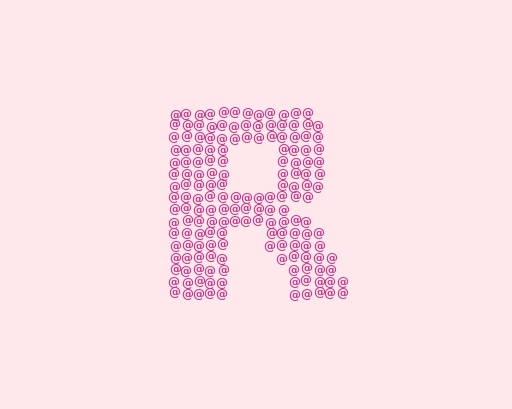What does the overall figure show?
The overall figure shows the letter R.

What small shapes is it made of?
It is made of small at signs.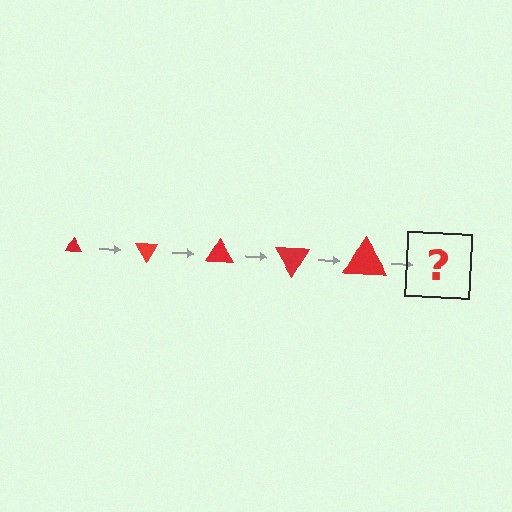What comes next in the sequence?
The next element should be a triangle, larger than the previous one and rotated 300 degrees from the start.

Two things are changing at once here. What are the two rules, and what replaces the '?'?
The two rules are that the triangle grows larger each step and it rotates 60 degrees each step. The '?' should be a triangle, larger than the previous one and rotated 300 degrees from the start.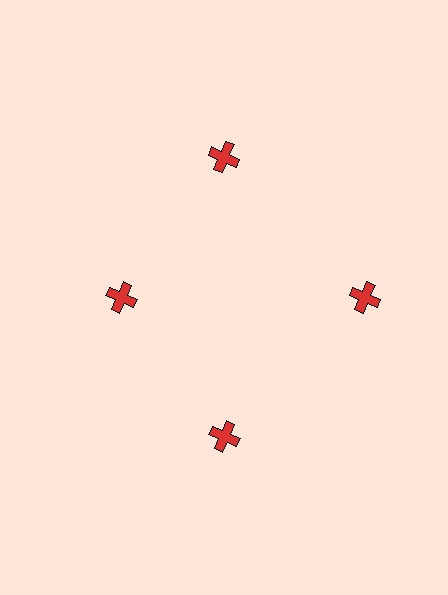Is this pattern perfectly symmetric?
No. The 4 red crosses are arranged in a ring, but one element near the 9 o'clock position is pulled inward toward the center, breaking the 4-fold rotational symmetry.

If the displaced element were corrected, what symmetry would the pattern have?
It would have 4-fold rotational symmetry — the pattern would map onto itself every 90 degrees.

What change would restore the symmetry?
The symmetry would be restored by moving it outward, back onto the ring so that all 4 crosses sit at equal angles and equal distance from the center.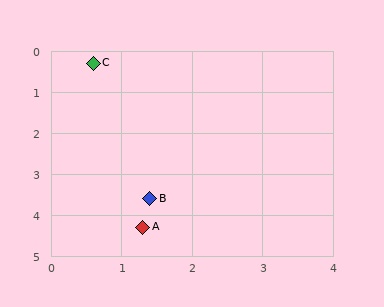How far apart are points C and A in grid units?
Points C and A are about 4.1 grid units apart.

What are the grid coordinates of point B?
Point B is at approximately (1.4, 3.6).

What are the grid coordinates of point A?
Point A is at approximately (1.3, 4.3).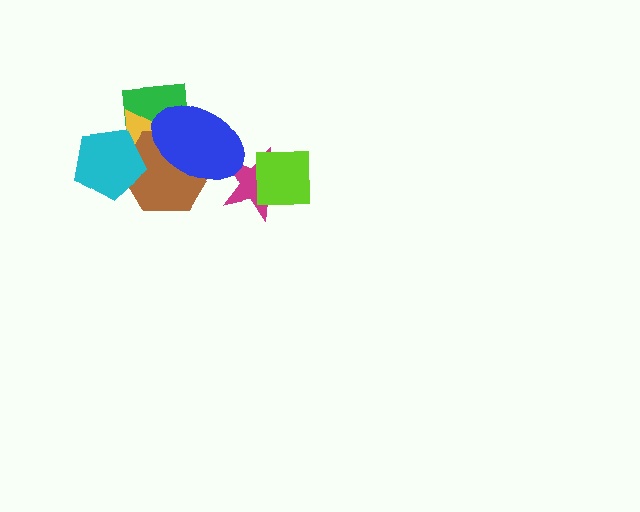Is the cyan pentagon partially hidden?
No, no other shape covers it.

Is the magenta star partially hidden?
Yes, it is partially covered by another shape.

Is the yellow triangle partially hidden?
Yes, it is partially covered by another shape.